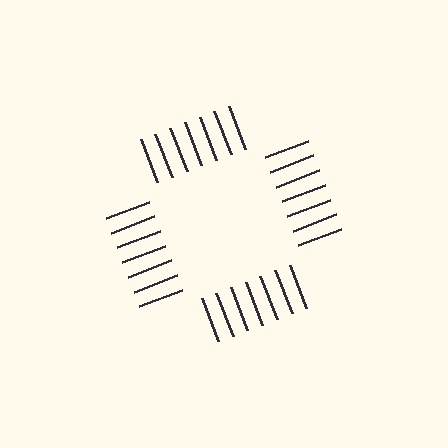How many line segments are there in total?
28 — 7 along each of the 4 edges.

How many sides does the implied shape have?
4 sides — the line-ends trace a square.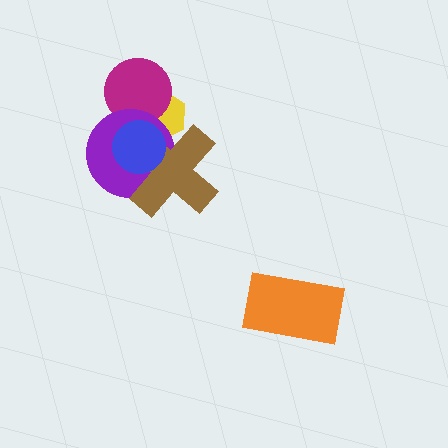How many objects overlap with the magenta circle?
2 objects overlap with the magenta circle.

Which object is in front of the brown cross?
The blue circle is in front of the brown cross.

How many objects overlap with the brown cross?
3 objects overlap with the brown cross.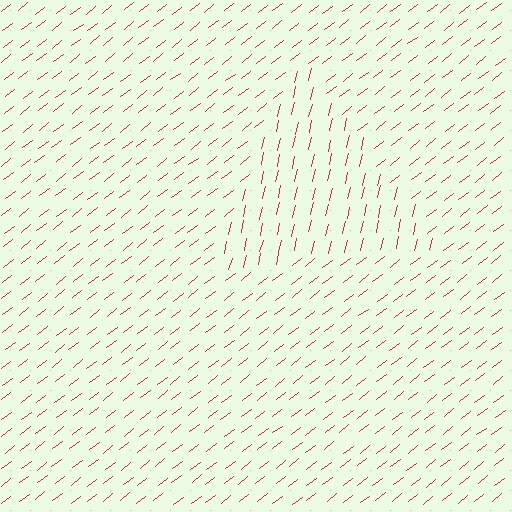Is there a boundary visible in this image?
Yes, there is a texture boundary formed by a change in line orientation.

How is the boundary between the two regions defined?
The boundary is defined purely by a change in line orientation (approximately 39 degrees difference). All lines are the same color and thickness.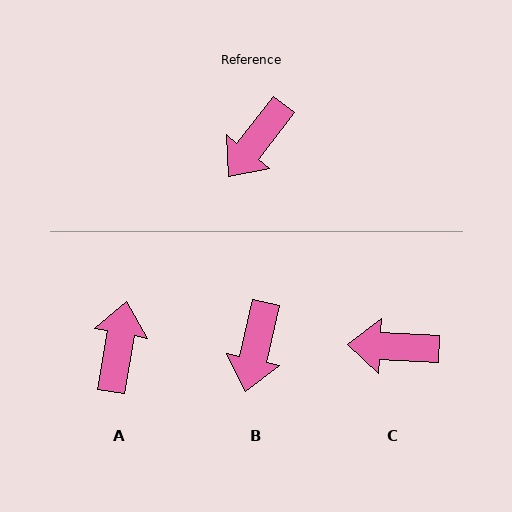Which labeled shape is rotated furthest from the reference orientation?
A, about 152 degrees away.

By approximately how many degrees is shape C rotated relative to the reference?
Approximately 55 degrees clockwise.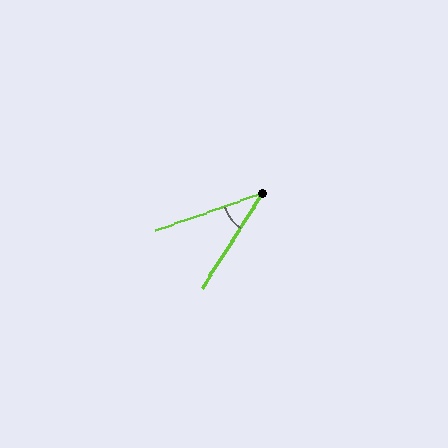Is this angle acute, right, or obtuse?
It is acute.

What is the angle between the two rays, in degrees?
Approximately 38 degrees.